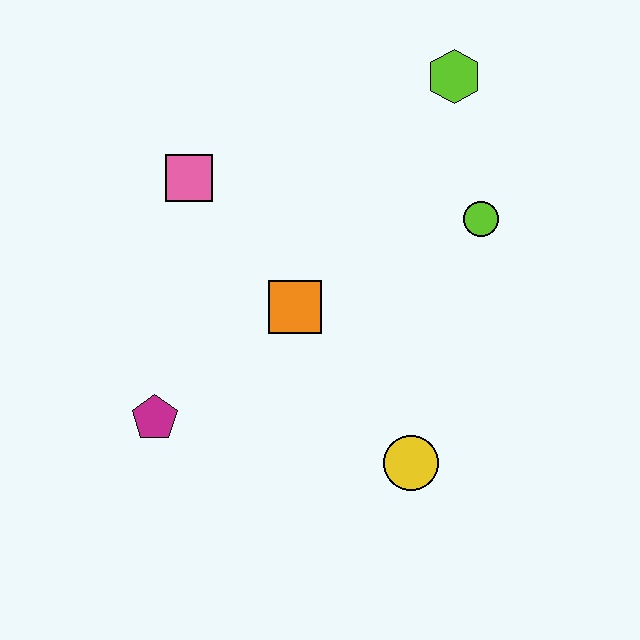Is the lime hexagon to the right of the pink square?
Yes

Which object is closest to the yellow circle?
The orange square is closest to the yellow circle.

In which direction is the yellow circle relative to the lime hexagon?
The yellow circle is below the lime hexagon.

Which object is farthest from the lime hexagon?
The magenta pentagon is farthest from the lime hexagon.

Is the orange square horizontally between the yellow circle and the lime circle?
No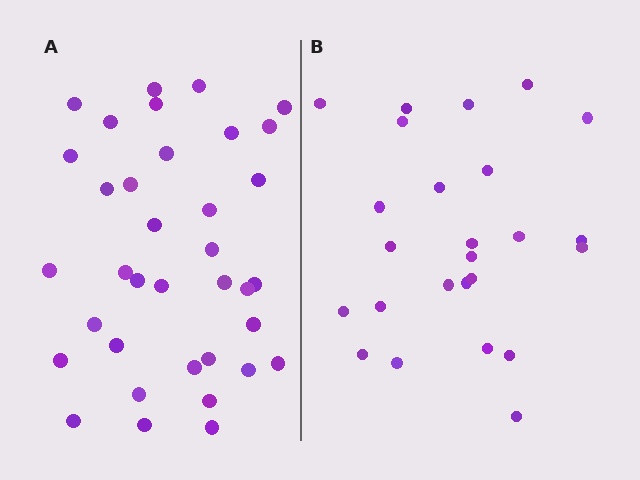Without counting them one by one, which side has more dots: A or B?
Region A (the left region) has more dots.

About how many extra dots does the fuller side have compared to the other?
Region A has roughly 12 or so more dots than region B.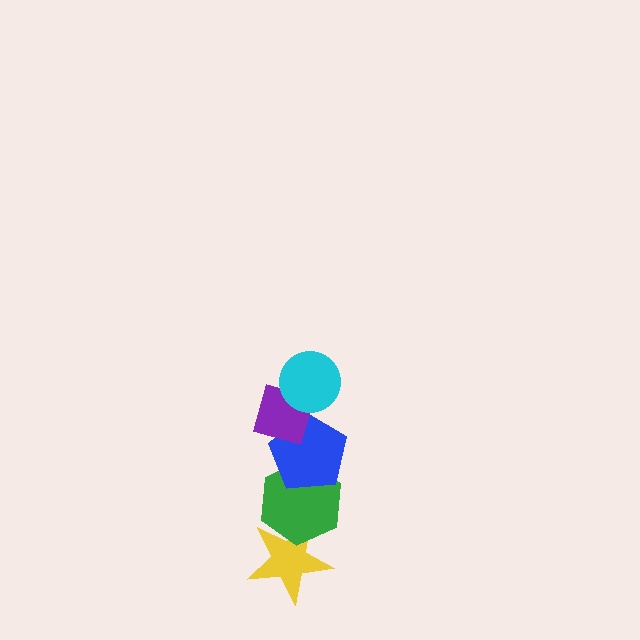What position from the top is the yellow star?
The yellow star is 5th from the top.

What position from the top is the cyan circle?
The cyan circle is 1st from the top.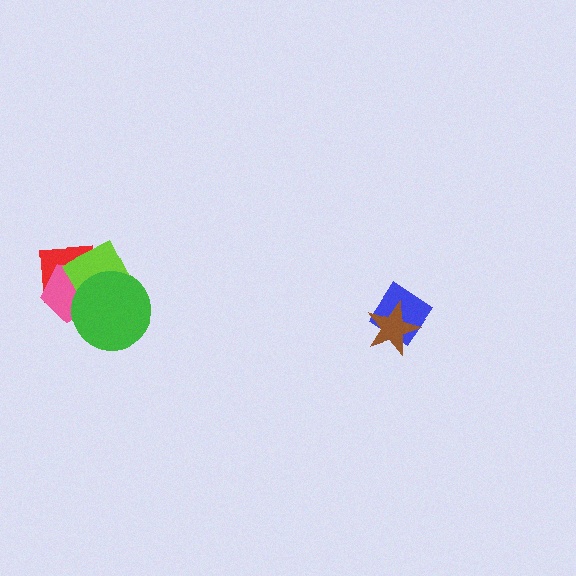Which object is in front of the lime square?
The green circle is in front of the lime square.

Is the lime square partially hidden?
Yes, it is partially covered by another shape.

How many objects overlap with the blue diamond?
1 object overlaps with the blue diamond.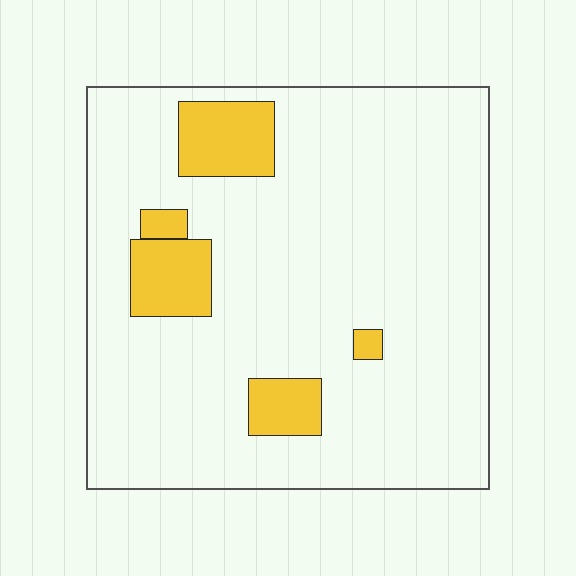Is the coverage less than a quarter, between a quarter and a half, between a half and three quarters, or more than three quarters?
Less than a quarter.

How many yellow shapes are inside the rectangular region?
5.